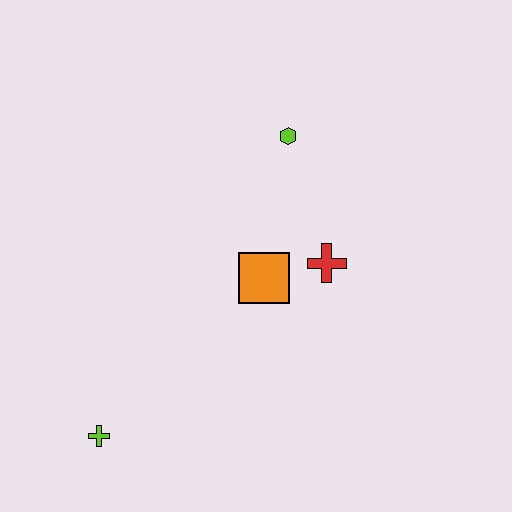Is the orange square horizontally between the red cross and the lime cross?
Yes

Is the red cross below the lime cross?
No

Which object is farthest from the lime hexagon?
The lime cross is farthest from the lime hexagon.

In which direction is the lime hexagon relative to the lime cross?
The lime hexagon is above the lime cross.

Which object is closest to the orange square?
The red cross is closest to the orange square.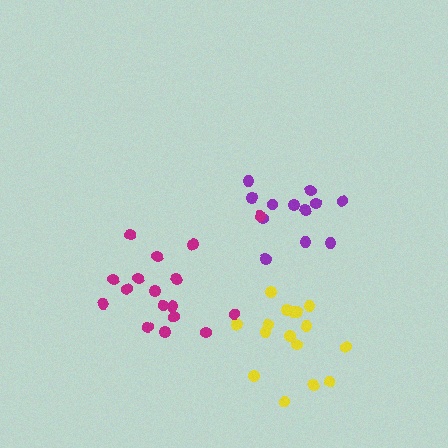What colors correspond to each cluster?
The clusters are colored: yellow, purple, magenta.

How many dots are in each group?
Group 1: 17 dots, Group 2: 12 dots, Group 3: 17 dots (46 total).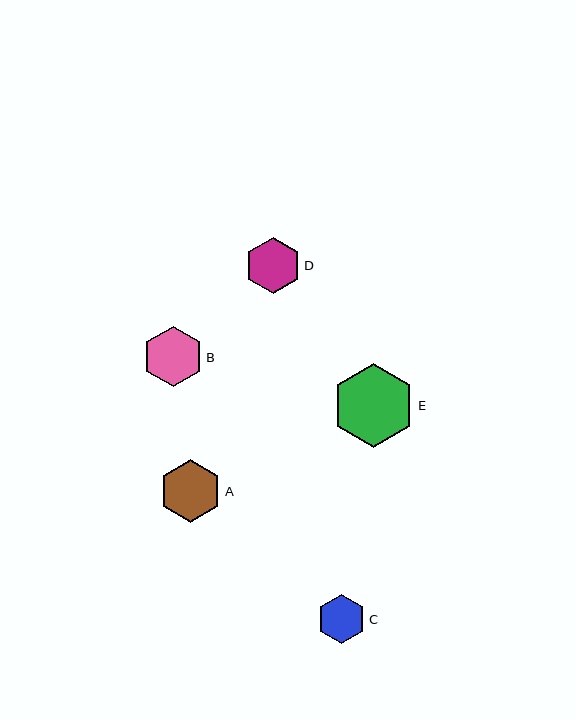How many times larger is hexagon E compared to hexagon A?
Hexagon E is approximately 1.3 times the size of hexagon A.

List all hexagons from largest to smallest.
From largest to smallest: E, A, B, D, C.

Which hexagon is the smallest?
Hexagon C is the smallest with a size of approximately 49 pixels.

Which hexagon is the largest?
Hexagon E is the largest with a size of approximately 84 pixels.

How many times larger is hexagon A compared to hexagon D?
Hexagon A is approximately 1.1 times the size of hexagon D.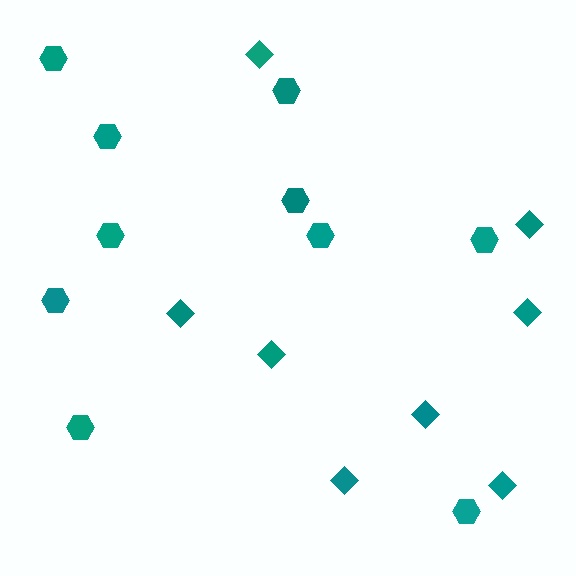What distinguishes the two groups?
There are 2 groups: one group of diamonds (8) and one group of hexagons (10).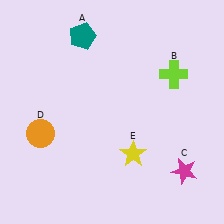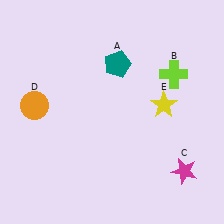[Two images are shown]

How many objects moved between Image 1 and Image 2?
3 objects moved between the two images.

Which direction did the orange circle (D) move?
The orange circle (D) moved up.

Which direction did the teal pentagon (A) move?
The teal pentagon (A) moved right.